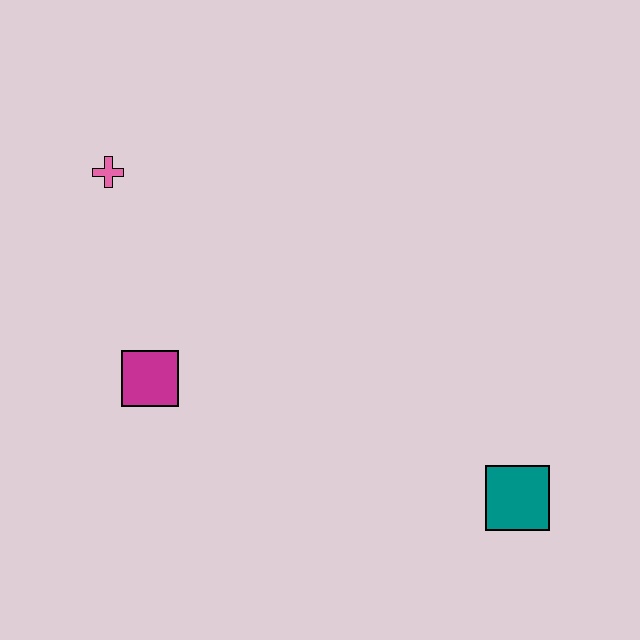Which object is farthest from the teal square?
The pink cross is farthest from the teal square.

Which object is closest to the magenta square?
The pink cross is closest to the magenta square.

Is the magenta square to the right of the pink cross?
Yes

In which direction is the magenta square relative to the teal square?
The magenta square is to the left of the teal square.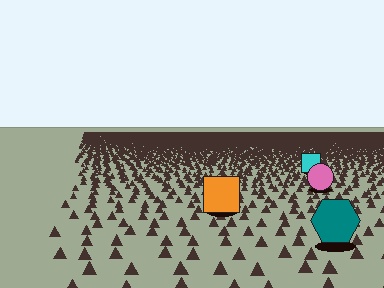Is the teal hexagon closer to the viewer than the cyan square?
Yes. The teal hexagon is closer — you can tell from the texture gradient: the ground texture is coarser near it.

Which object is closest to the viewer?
The teal hexagon is closest. The texture marks near it are larger and more spread out.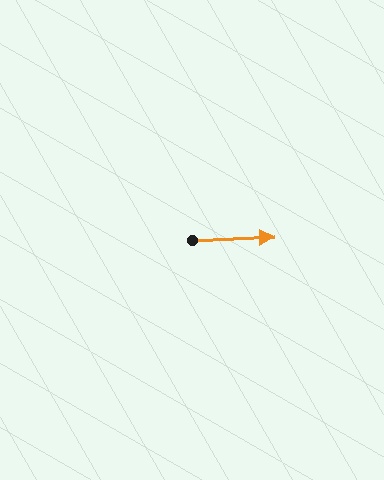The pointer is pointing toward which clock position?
Roughly 3 o'clock.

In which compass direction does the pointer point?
East.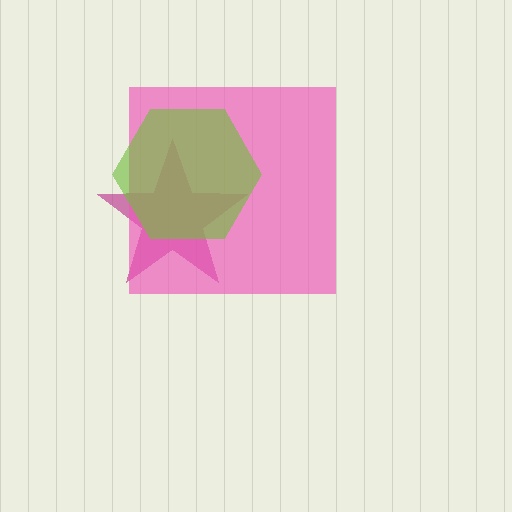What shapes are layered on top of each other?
The layered shapes are: a magenta star, a pink square, a lime hexagon.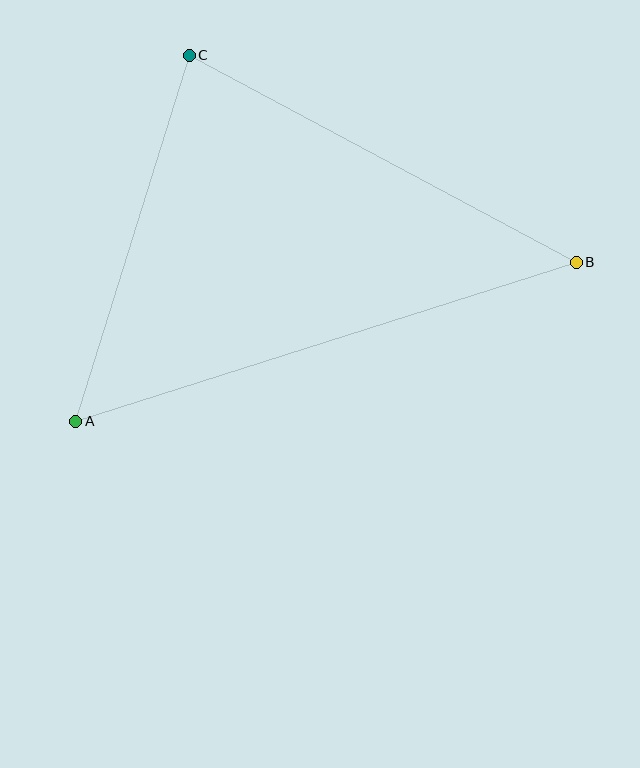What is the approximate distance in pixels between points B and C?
The distance between B and C is approximately 439 pixels.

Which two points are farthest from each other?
Points A and B are farthest from each other.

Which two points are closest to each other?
Points A and C are closest to each other.